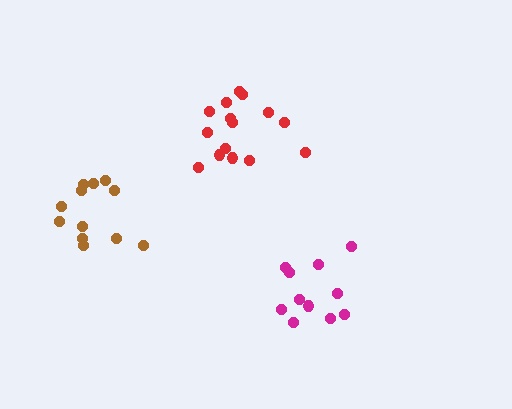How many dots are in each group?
Group 1: 11 dots, Group 2: 15 dots, Group 3: 12 dots (38 total).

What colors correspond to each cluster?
The clusters are colored: magenta, red, brown.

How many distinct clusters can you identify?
There are 3 distinct clusters.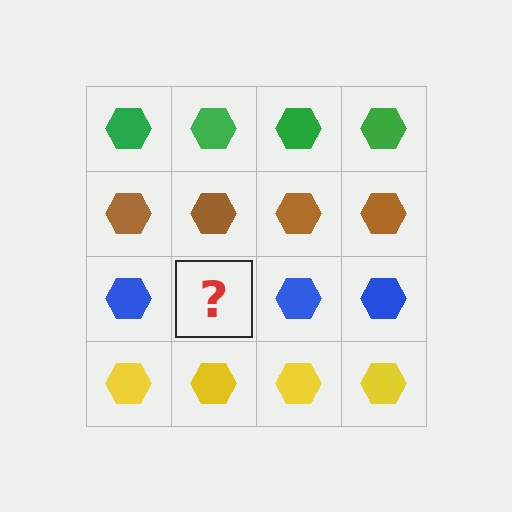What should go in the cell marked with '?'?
The missing cell should contain a blue hexagon.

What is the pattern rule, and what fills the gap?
The rule is that each row has a consistent color. The gap should be filled with a blue hexagon.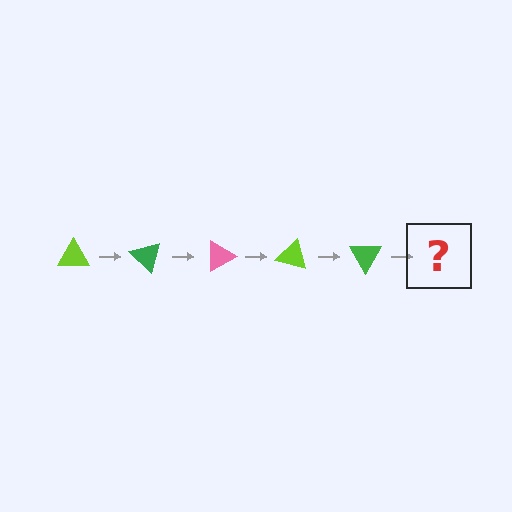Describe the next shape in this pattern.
It should be a pink triangle, rotated 225 degrees from the start.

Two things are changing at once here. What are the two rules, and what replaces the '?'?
The two rules are that it rotates 45 degrees each step and the color cycles through lime, green, and pink. The '?' should be a pink triangle, rotated 225 degrees from the start.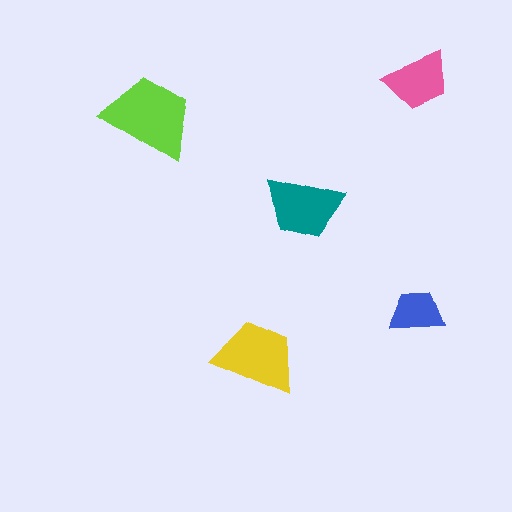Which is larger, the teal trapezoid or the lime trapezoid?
The lime one.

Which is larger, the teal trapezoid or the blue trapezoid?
The teal one.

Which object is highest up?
The pink trapezoid is topmost.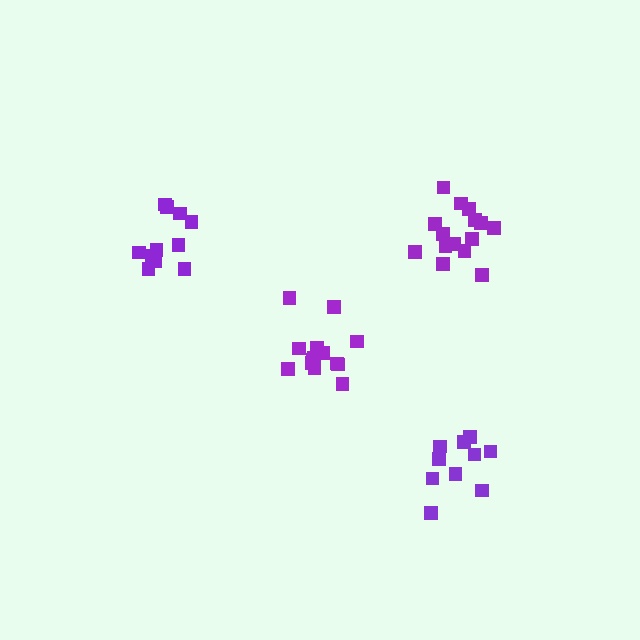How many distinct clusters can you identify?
There are 4 distinct clusters.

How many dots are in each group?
Group 1: 15 dots, Group 2: 11 dots, Group 3: 14 dots, Group 4: 10 dots (50 total).